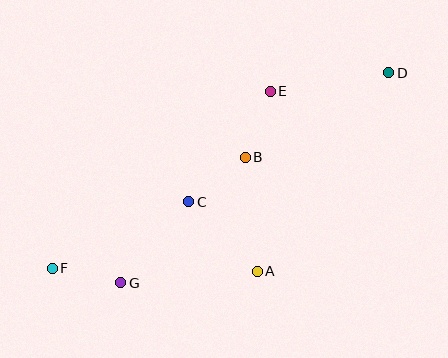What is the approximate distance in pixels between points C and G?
The distance between C and G is approximately 106 pixels.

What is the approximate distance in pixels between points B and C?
The distance between B and C is approximately 72 pixels.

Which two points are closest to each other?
Points F and G are closest to each other.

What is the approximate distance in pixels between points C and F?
The distance between C and F is approximately 152 pixels.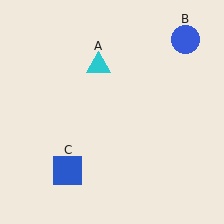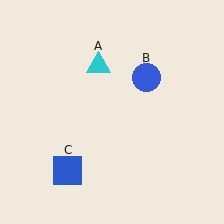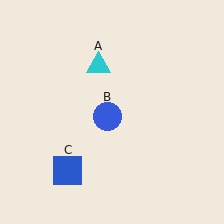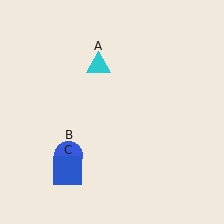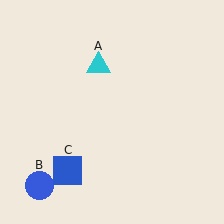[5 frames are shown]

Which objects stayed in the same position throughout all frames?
Cyan triangle (object A) and blue square (object C) remained stationary.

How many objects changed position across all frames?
1 object changed position: blue circle (object B).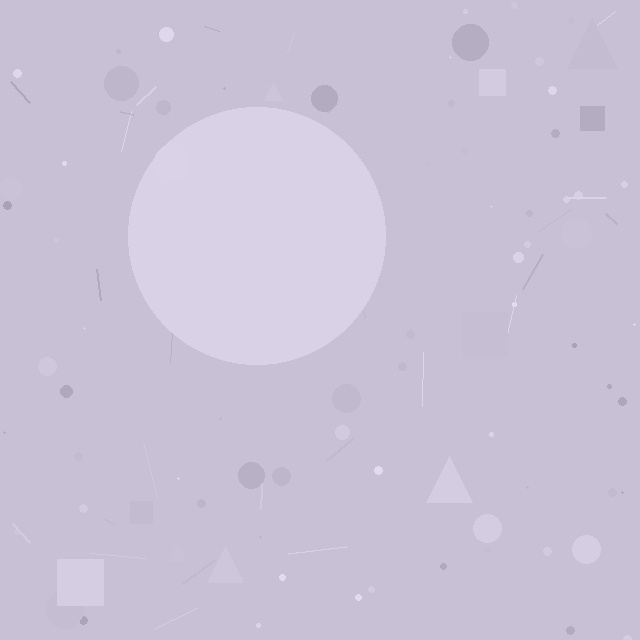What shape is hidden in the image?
A circle is hidden in the image.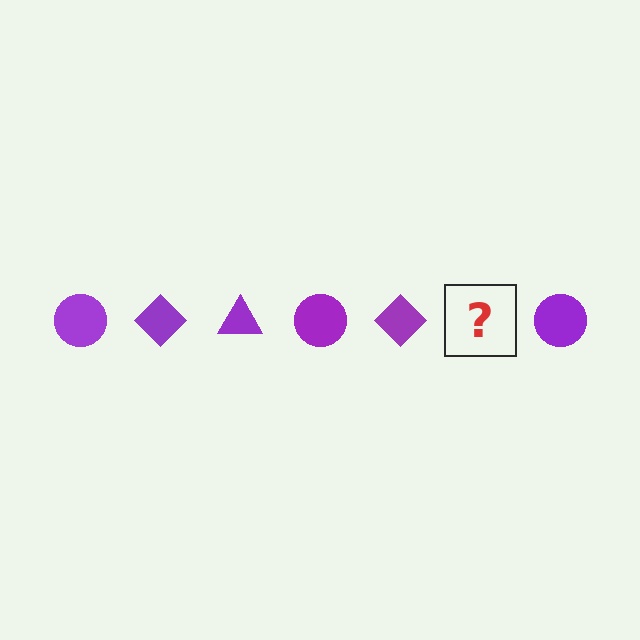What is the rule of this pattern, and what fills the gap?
The rule is that the pattern cycles through circle, diamond, triangle shapes in purple. The gap should be filled with a purple triangle.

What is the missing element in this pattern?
The missing element is a purple triangle.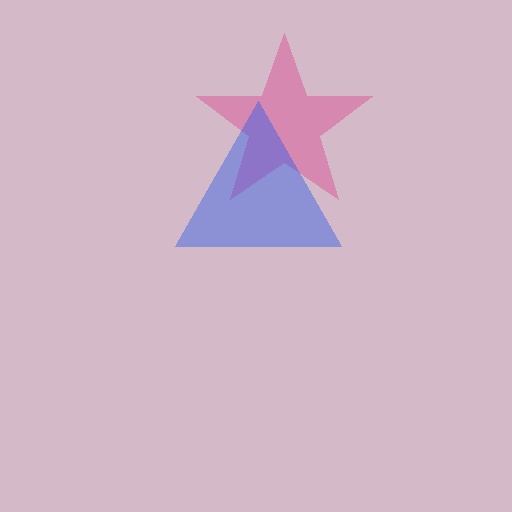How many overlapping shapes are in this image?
There are 2 overlapping shapes in the image.